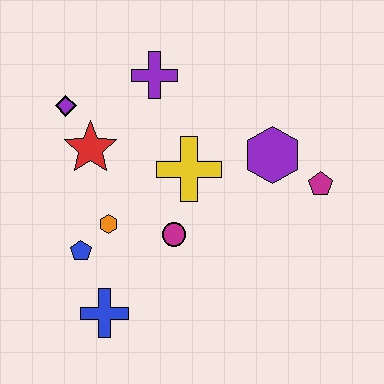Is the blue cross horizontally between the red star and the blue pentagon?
No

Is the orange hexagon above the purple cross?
No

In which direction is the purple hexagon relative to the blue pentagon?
The purple hexagon is to the right of the blue pentagon.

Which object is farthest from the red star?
The magenta pentagon is farthest from the red star.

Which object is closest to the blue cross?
The blue pentagon is closest to the blue cross.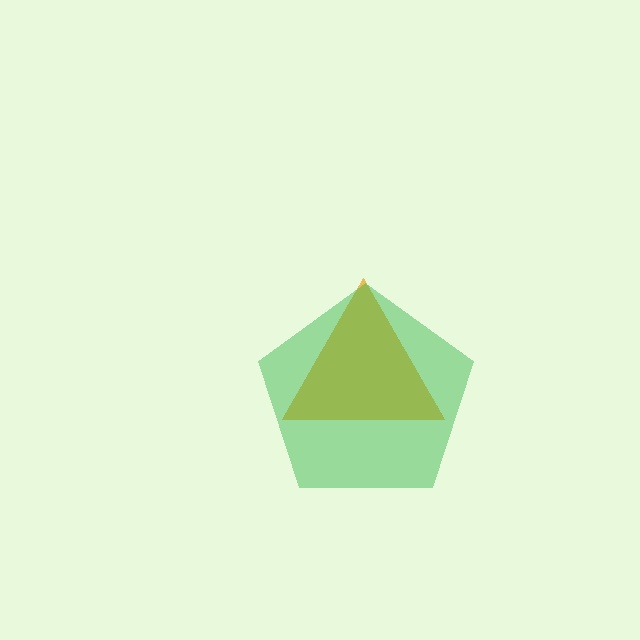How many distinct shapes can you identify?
There are 2 distinct shapes: an orange triangle, a green pentagon.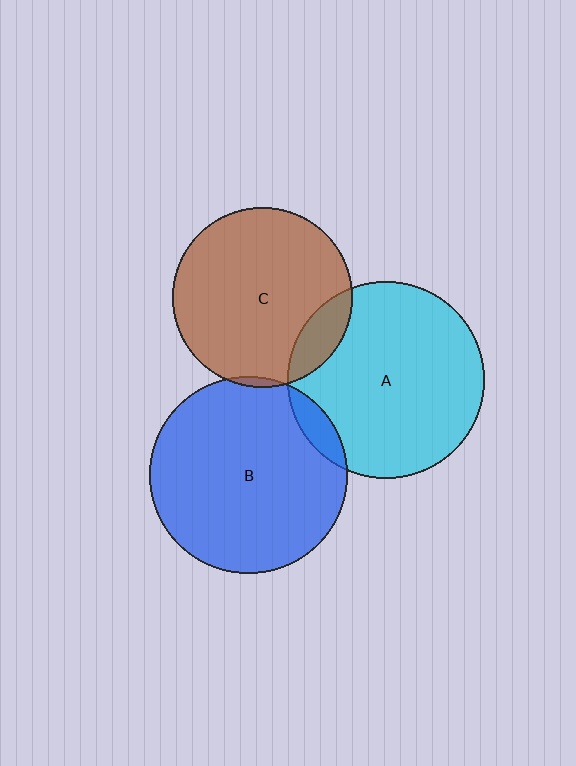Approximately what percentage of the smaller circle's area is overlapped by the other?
Approximately 10%.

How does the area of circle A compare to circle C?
Approximately 1.2 times.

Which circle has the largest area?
Circle A (cyan).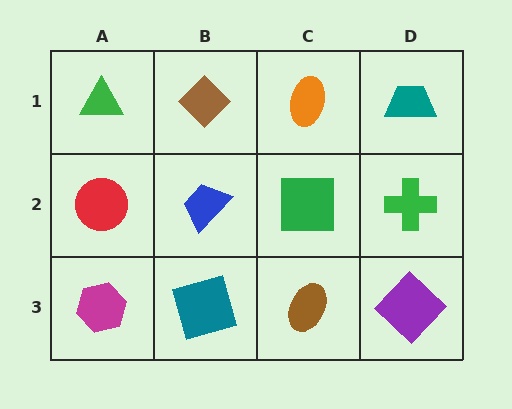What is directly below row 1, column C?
A green square.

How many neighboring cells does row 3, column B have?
3.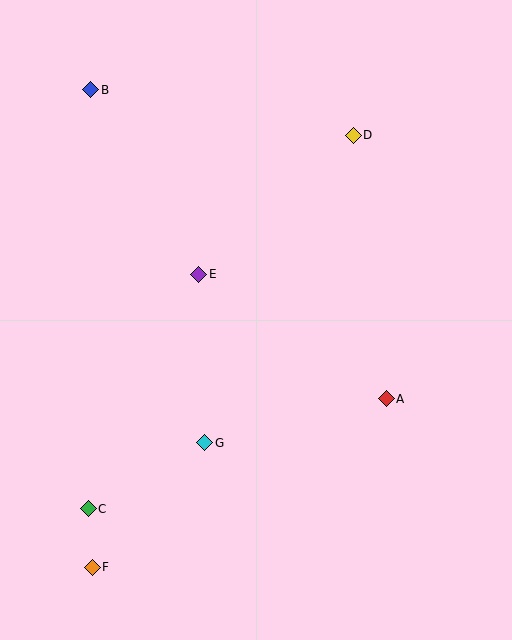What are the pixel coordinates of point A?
Point A is at (386, 399).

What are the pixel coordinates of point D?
Point D is at (353, 135).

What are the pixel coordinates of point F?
Point F is at (92, 567).